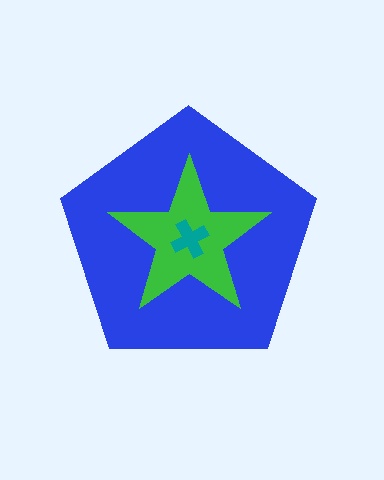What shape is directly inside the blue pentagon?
The green star.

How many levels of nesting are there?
3.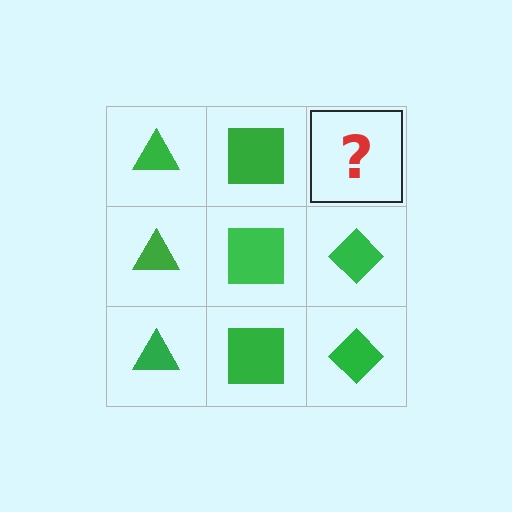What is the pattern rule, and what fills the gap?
The rule is that each column has a consistent shape. The gap should be filled with a green diamond.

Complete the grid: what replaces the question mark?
The question mark should be replaced with a green diamond.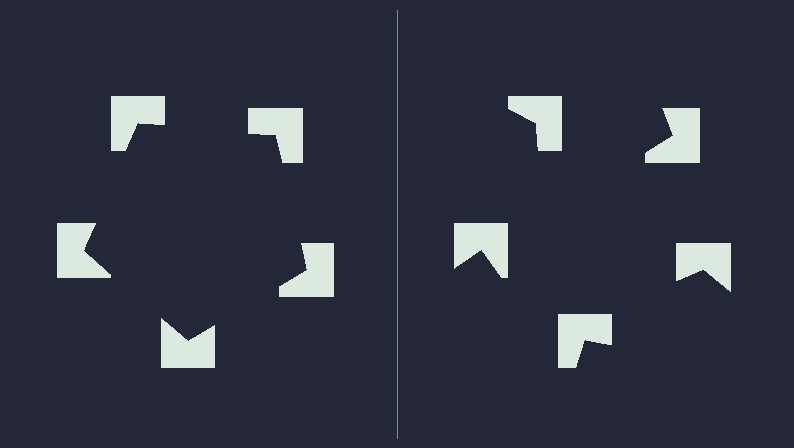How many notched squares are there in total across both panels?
10 — 5 on each side.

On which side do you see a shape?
An illusory pentagon appears on the left side. On the right side the wedge cuts are rotated, so no coherent shape forms.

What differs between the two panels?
The notched squares are positioned identically on both sides; only the wedge orientations differ. On the left they align to a pentagon; on the right they are misaligned.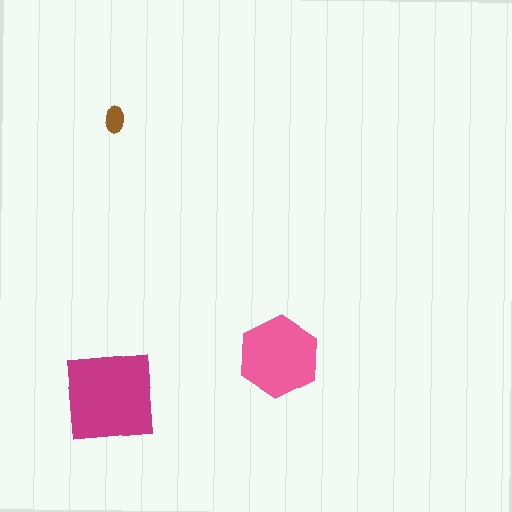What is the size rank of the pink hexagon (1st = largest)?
2nd.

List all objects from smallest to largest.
The brown ellipse, the pink hexagon, the magenta square.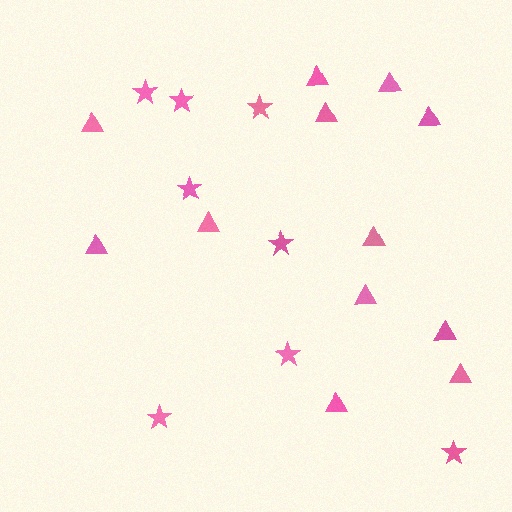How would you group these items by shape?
There are 2 groups: one group of triangles (12) and one group of stars (8).